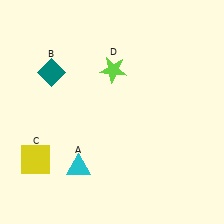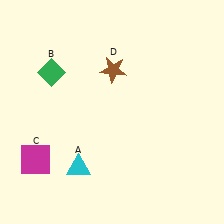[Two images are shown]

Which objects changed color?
B changed from teal to green. C changed from yellow to magenta. D changed from lime to brown.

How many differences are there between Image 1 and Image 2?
There are 3 differences between the two images.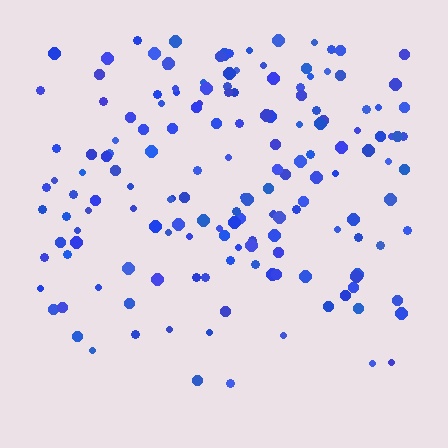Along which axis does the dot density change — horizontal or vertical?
Vertical.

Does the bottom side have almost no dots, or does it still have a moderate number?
Still a moderate number, just noticeably fewer than the top.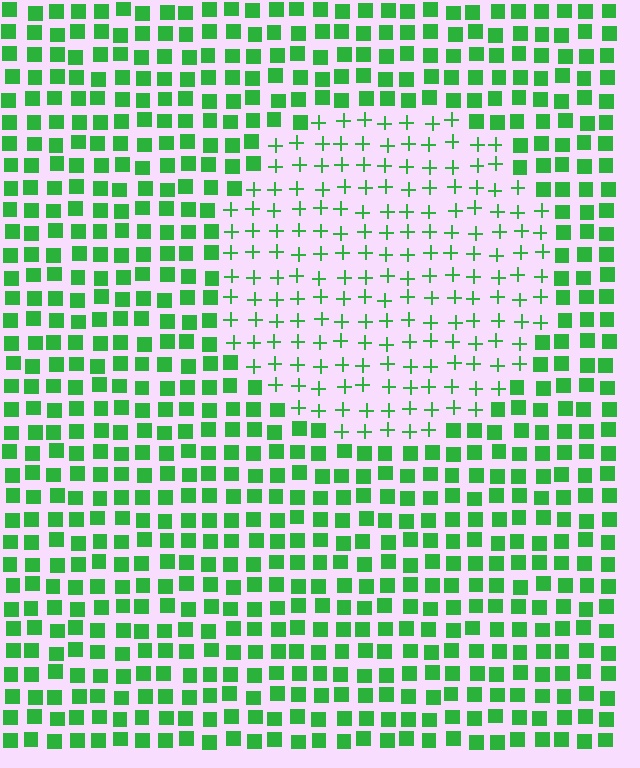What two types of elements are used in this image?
The image uses plus signs inside the circle region and squares outside it.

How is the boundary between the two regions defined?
The boundary is defined by a change in element shape: plus signs inside vs. squares outside. All elements share the same color and spacing.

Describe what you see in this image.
The image is filled with small green elements arranged in a uniform grid. A circle-shaped region contains plus signs, while the surrounding area contains squares. The boundary is defined purely by the change in element shape.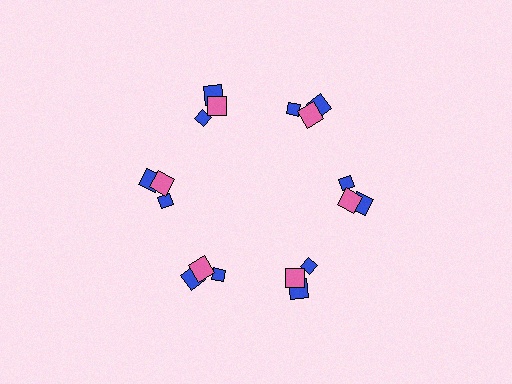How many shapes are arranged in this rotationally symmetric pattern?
There are 18 shapes, arranged in 6 groups of 3.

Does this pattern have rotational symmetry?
Yes, this pattern has 6-fold rotational symmetry. It looks the same after rotating 60 degrees around the center.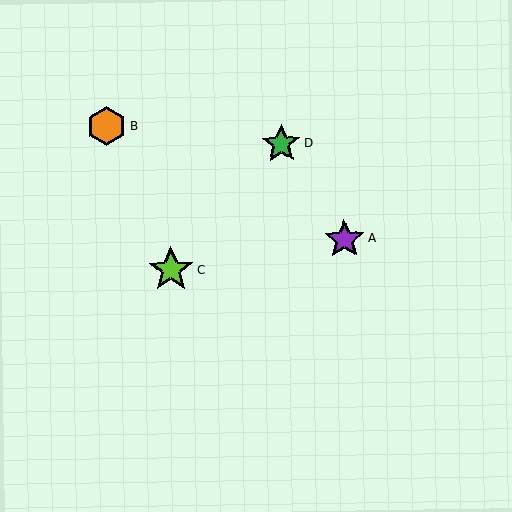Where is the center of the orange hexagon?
The center of the orange hexagon is at (107, 126).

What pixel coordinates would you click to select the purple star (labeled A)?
Click at (344, 239) to select the purple star A.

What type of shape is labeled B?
Shape B is an orange hexagon.